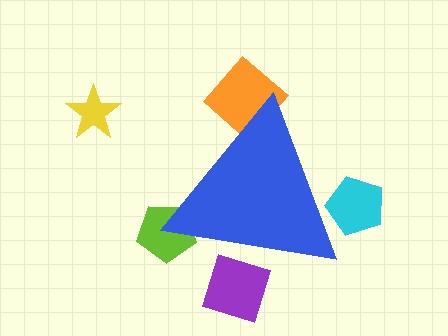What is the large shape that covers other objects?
A blue triangle.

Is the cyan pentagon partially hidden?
Yes, the cyan pentagon is partially hidden behind the blue triangle.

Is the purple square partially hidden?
Yes, the purple square is partially hidden behind the blue triangle.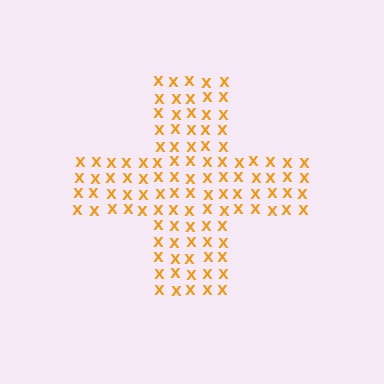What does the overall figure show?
The overall figure shows a cross.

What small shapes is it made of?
It is made of small letter X's.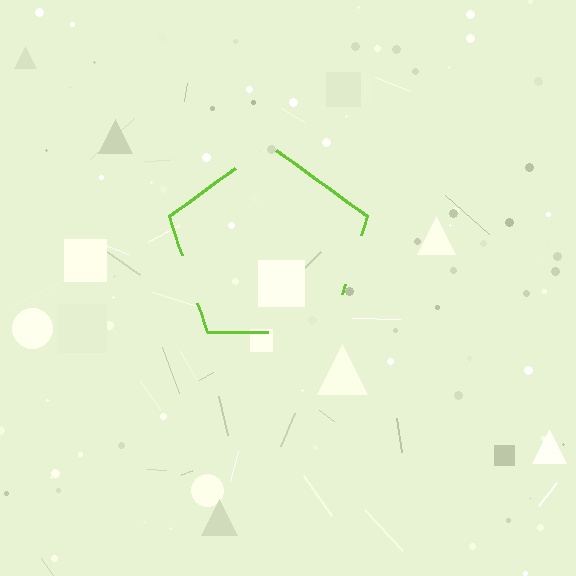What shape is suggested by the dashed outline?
The dashed outline suggests a pentagon.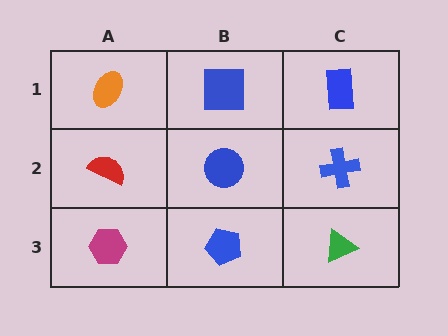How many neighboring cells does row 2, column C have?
3.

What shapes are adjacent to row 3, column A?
A red semicircle (row 2, column A), a blue pentagon (row 3, column B).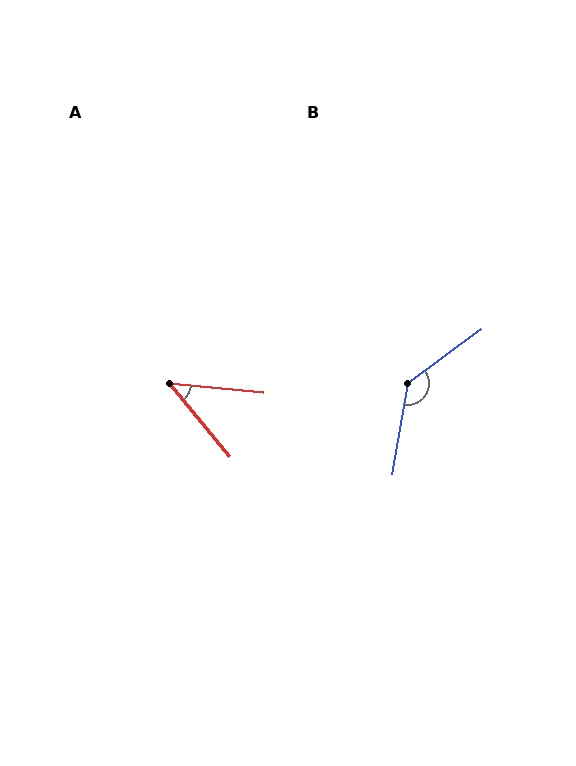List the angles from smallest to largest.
A (45°), B (136°).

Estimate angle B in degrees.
Approximately 136 degrees.